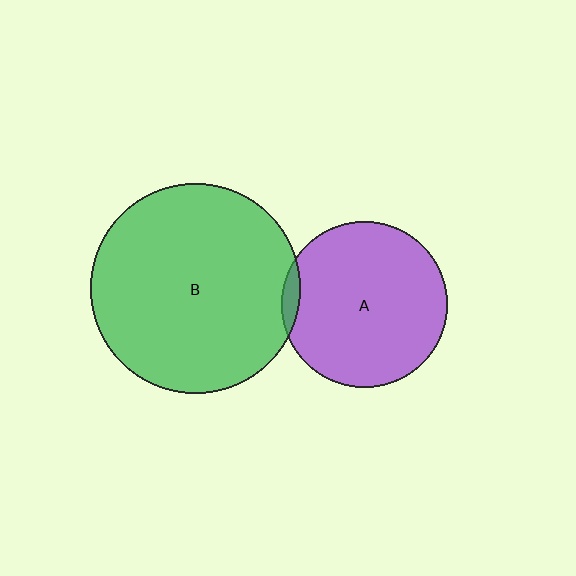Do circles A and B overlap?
Yes.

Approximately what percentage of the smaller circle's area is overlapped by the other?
Approximately 5%.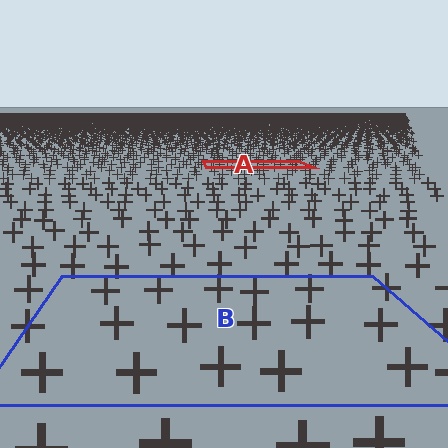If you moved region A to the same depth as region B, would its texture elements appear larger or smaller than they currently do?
They would appear larger. At a closer depth, the same texture elements are projected at a bigger on-screen size.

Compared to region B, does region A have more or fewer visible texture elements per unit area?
Region A has more texture elements per unit area — they are packed more densely because it is farther away.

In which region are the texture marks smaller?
The texture marks are smaller in region A, because it is farther away.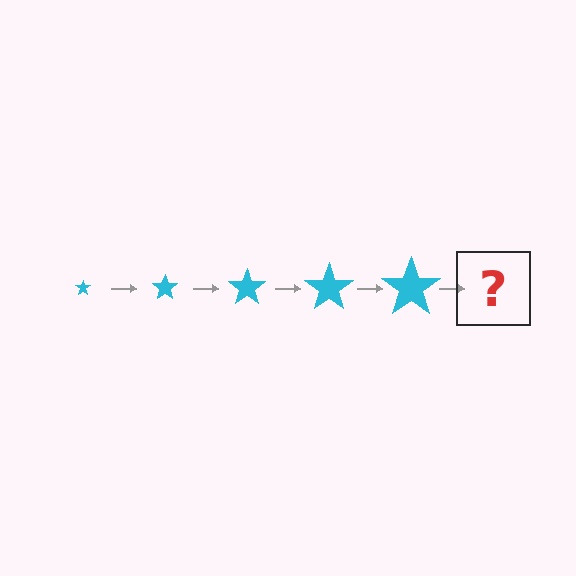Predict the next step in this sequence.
The next step is a cyan star, larger than the previous one.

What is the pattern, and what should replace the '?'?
The pattern is that the star gets progressively larger each step. The '?' should be a cyan star, larger than the previous one.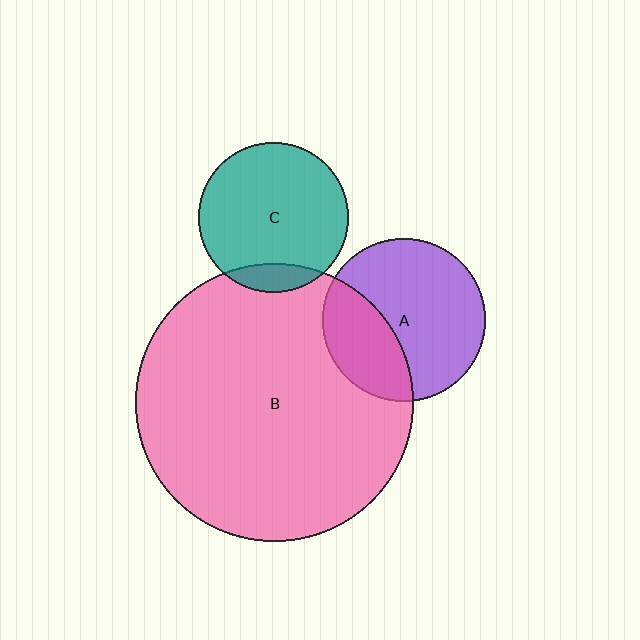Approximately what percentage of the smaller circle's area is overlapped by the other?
Approximately 35%.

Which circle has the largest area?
Circle B (pink).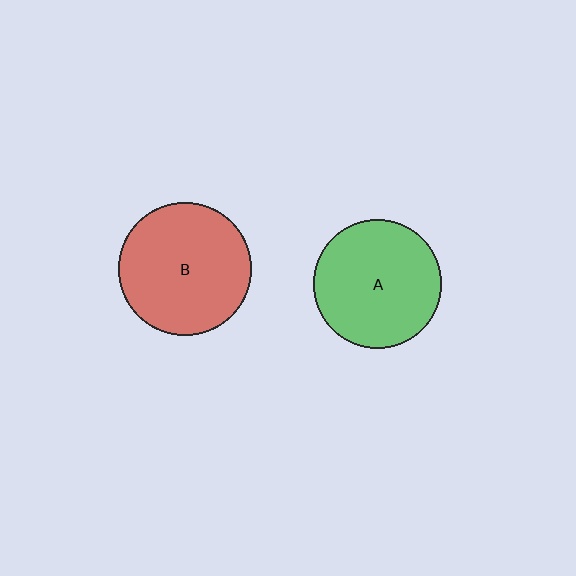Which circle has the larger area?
Circle B (red).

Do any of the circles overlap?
No, none of the circles overlap.